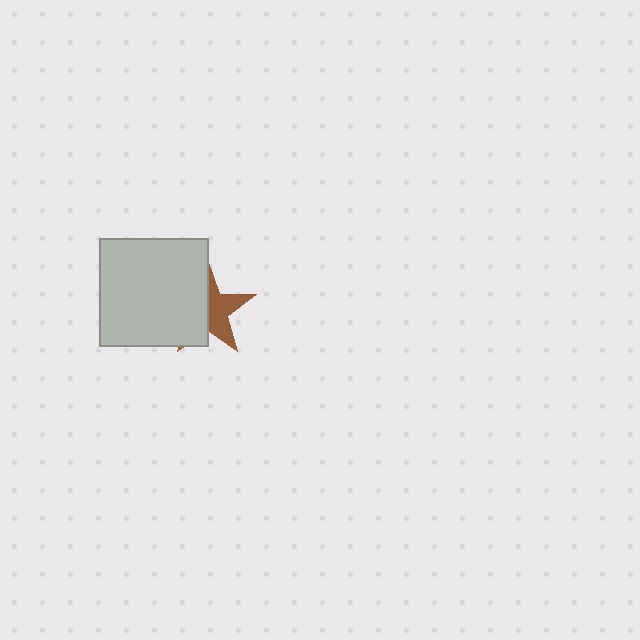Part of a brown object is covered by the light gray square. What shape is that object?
It is a star.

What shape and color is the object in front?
The object in front is a light gray square.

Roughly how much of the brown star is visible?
About half of it is visible (roughly 47%).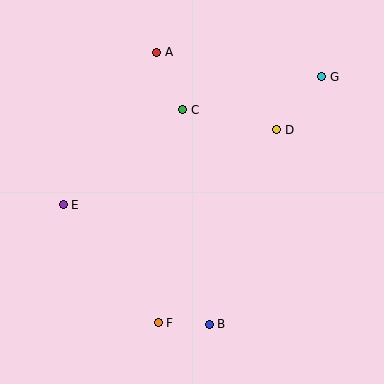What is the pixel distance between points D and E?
The distance between D and E is 226 pixels.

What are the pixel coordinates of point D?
Point D is at (277, 130).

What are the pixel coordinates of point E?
Point E is at (63, 205).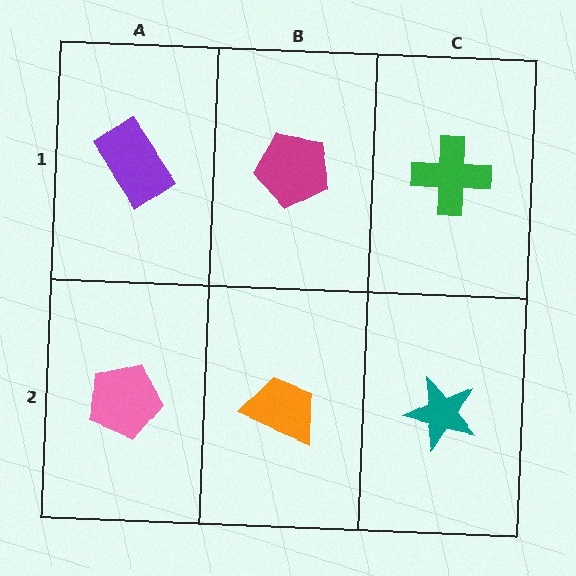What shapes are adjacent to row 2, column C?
A green cross (row 1, column C), an orange trapezoid (row 2, column B).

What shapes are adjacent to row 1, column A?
A pink pentagon (row 2, column A), a magenta pentagon (row 1, column B).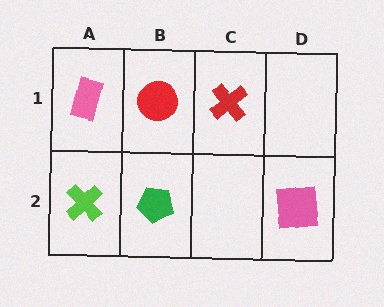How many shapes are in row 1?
3 shapes.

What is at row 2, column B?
A green pentagon.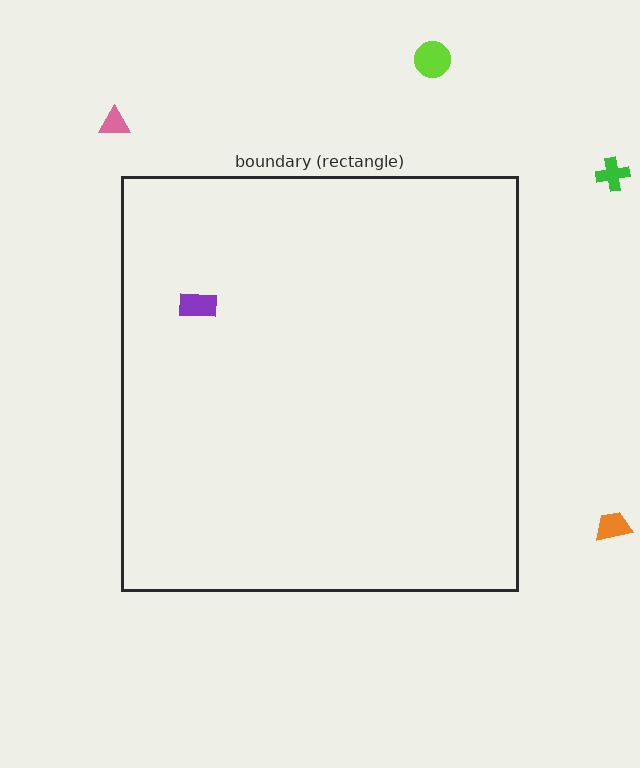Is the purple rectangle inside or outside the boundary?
Inside.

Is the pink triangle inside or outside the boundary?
Outside.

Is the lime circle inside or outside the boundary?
Outside.